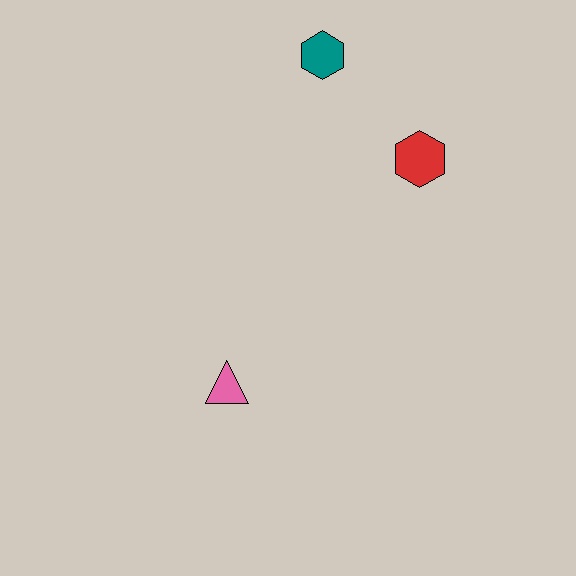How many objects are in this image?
There are 3 objects.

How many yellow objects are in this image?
There are no yellow objects.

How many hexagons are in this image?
There are 2 hexagons.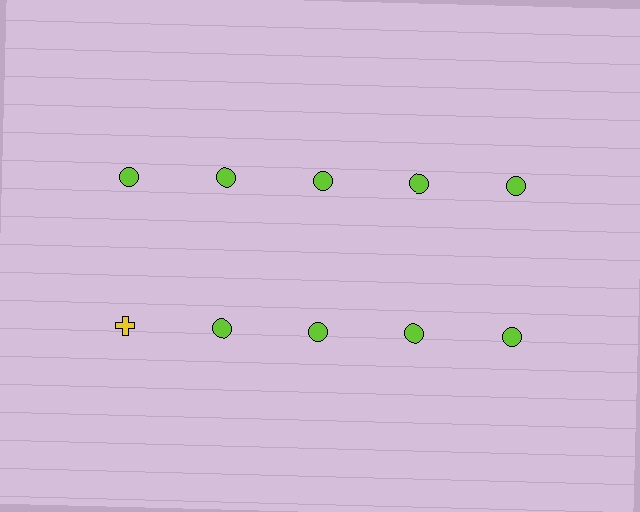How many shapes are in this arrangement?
There are 10 shapes arranged in a grid pattern.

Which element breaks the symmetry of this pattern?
The yellow cross in the second row, leftmost column breaks the symmetry. All other shapes are lime circles.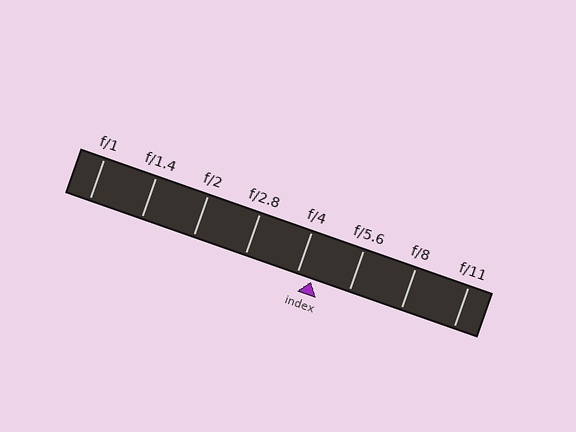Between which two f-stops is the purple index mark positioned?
The index mark is between f/4 and f/5.6.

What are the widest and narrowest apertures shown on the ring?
The widest aperture shown is f/1 and the narrowest is f/11.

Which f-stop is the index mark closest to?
The index mark is closest to f/4.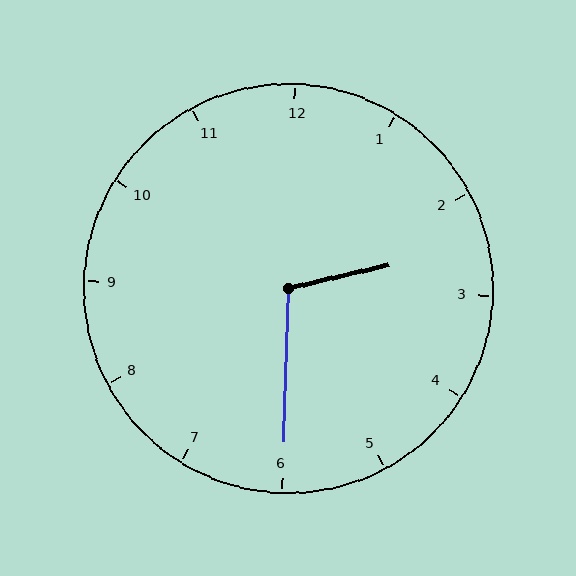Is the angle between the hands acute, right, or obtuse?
It is obtuse.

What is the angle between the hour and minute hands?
Approximately 105 degrees.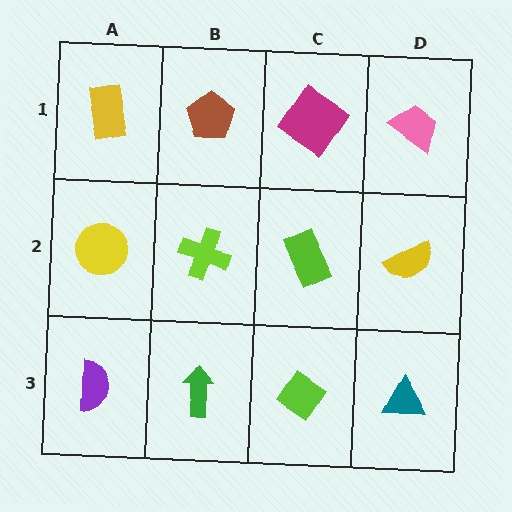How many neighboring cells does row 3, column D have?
2.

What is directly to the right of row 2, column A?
A lime cross.